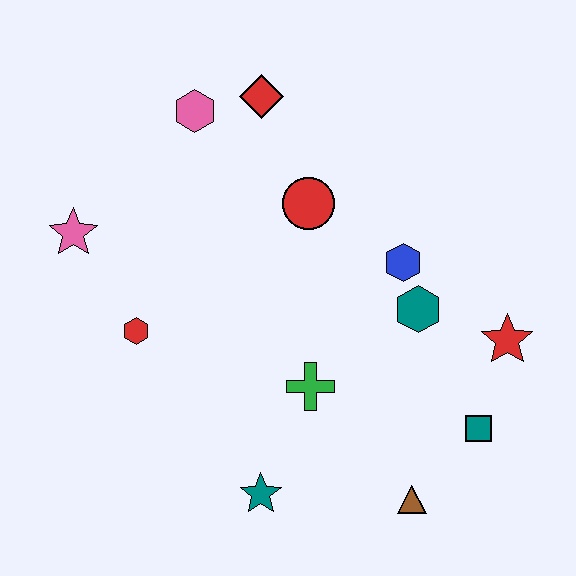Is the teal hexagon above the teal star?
Yes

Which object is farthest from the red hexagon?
The red star is farthest from the red hexagon.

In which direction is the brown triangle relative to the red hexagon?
The brown triangle is to the right of the red hexagon.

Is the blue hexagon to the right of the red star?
No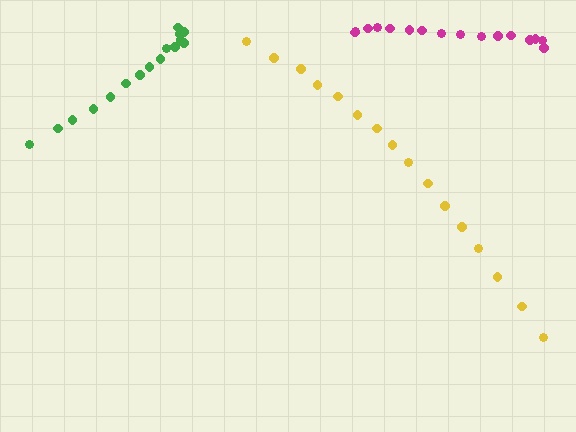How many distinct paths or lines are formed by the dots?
There are 3 distinct paths.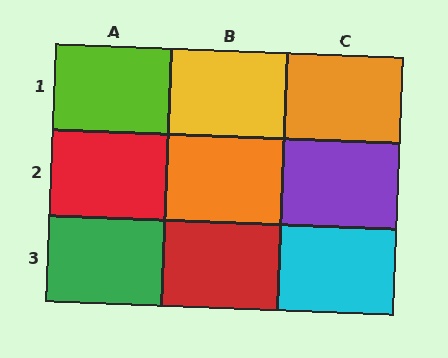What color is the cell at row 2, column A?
Red.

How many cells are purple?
1 cell is purple.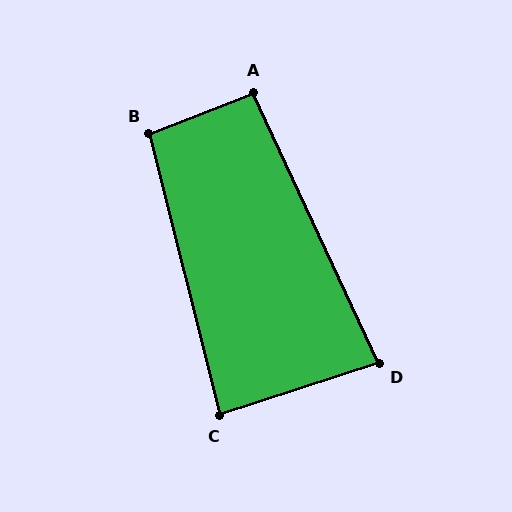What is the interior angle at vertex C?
Approximately 86 degrees (approximately right).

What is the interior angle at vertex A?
Approximately 94 degrees (approximately right).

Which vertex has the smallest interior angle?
D, at approximately 83 degrees.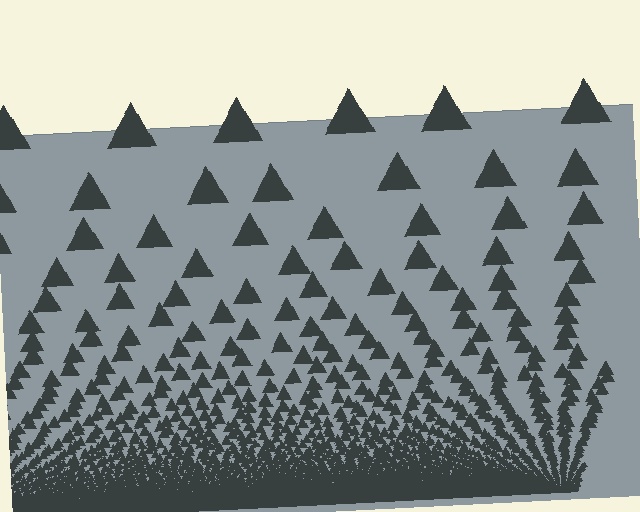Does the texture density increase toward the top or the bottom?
Density increases toward the bottom.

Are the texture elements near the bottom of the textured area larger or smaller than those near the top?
Smaller. The gradient is inverted — elements near the bottom are smaller and denser.